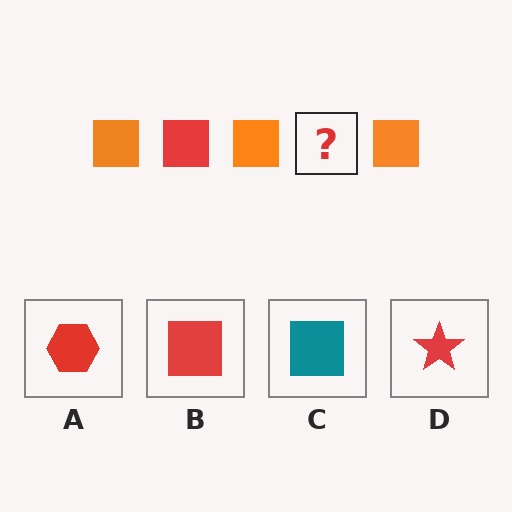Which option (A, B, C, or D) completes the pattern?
B.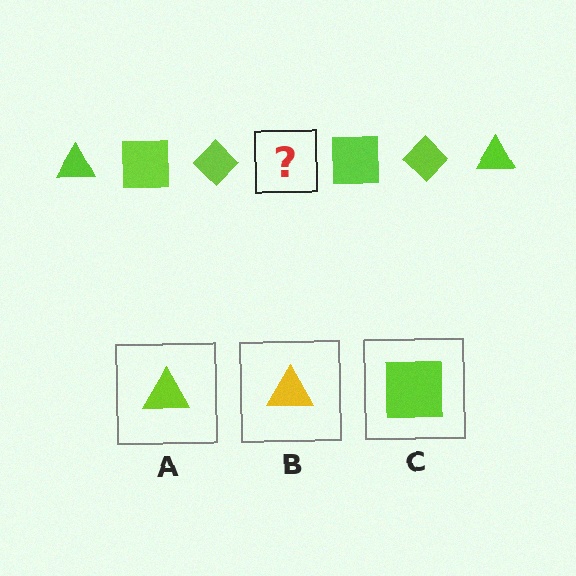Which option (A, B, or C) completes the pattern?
A.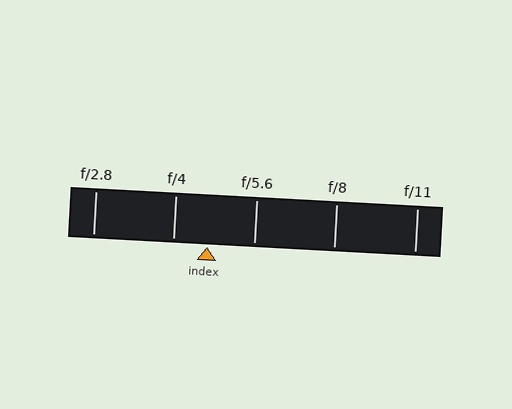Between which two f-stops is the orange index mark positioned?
The index mark is between f/4 and f/5.6.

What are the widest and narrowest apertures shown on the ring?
The widest aperture shown is f/2.8 and the narrowest is f/11.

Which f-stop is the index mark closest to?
The index mark is closest to f/4.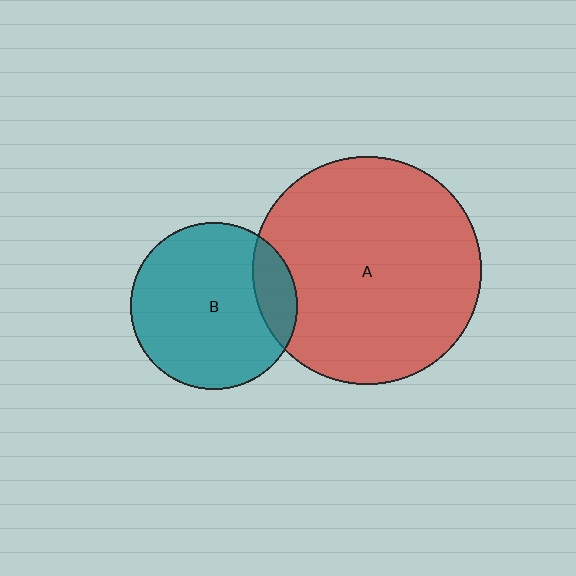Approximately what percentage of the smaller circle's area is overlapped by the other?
Approximately 15%.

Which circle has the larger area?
Circle A (red).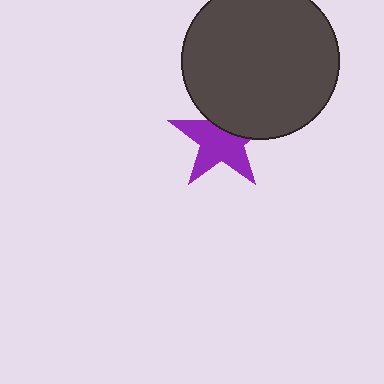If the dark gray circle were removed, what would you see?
You would see the complete purple star.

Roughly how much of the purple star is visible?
Most of it is visible (roughly 65%).